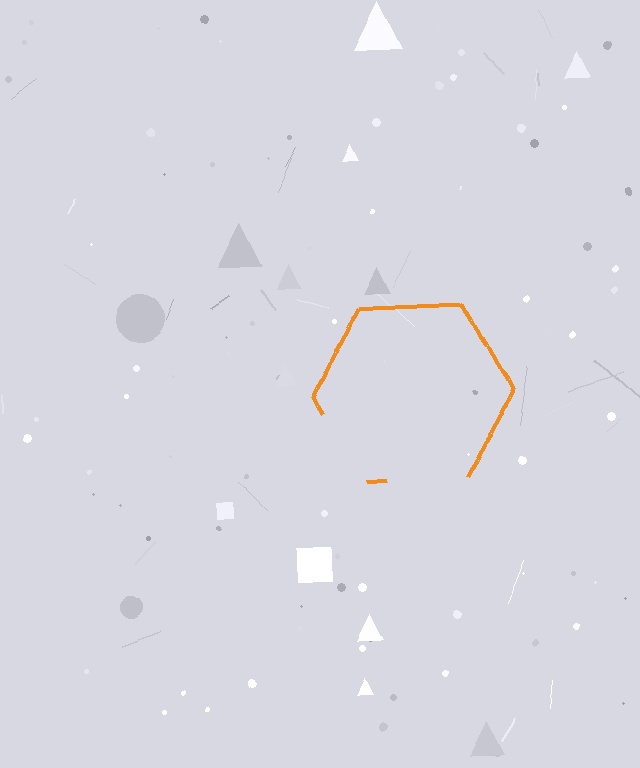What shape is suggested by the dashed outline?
The dashed outline suggests a hexagon.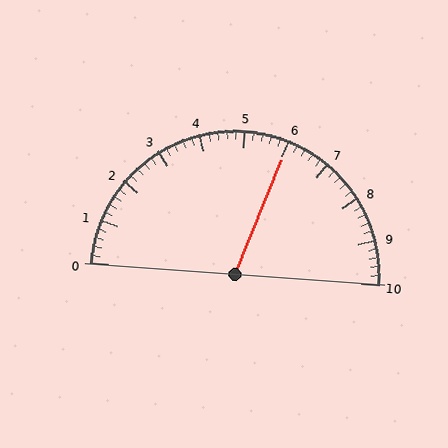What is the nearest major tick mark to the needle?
The nearest major tick mark is 6.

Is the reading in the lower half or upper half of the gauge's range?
The reading is in the upper half of the range (0 to 10).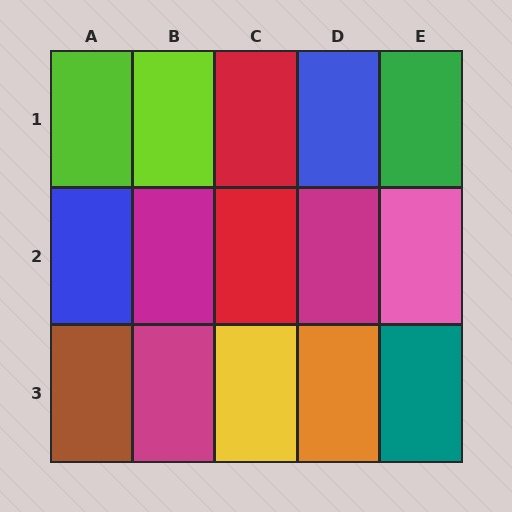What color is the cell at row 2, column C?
Red.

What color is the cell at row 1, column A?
Lime.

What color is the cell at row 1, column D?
Blue.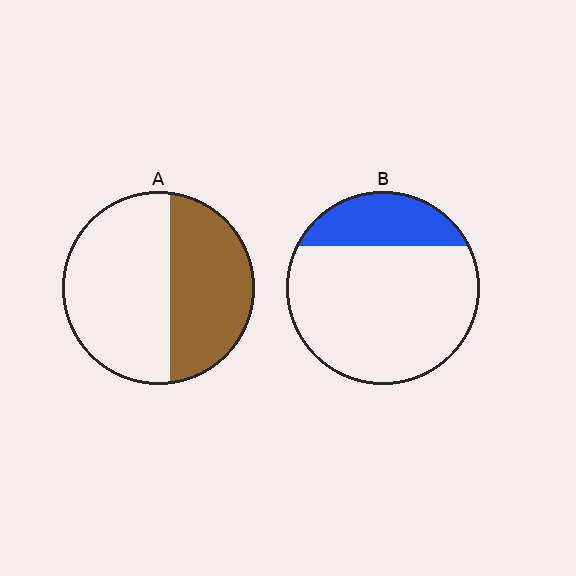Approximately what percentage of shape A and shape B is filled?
A is approximately 40% and B is approximately 25%.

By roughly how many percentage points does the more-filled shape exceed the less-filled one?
By roughly 20 percentage points (A over B).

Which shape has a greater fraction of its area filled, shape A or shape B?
Shape A.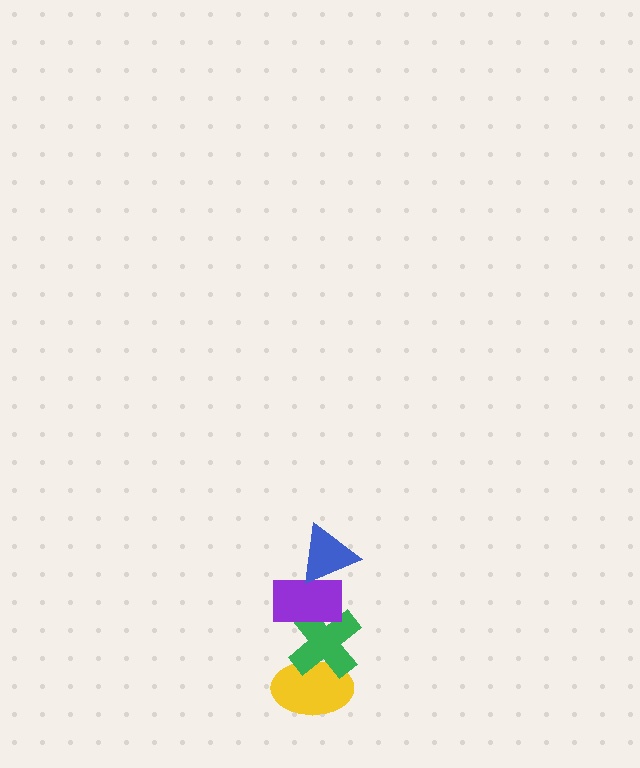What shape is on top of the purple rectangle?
The blue triangle is on top of the purple rectangle.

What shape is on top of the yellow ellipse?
The green cross is on top of the yellow ellipse.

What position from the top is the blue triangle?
The blue triangle is 1st from the top.